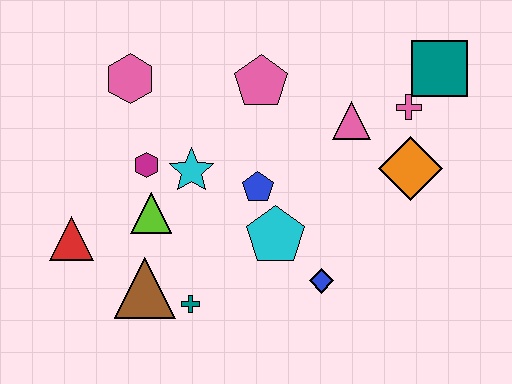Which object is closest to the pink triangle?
The pink cross is closest to the pink triangle.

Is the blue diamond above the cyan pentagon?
No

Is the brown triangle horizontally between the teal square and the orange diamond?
No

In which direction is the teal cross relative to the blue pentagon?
The teal cross is below the blue pentagon.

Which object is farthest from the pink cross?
The red triangle is farthest from the pink cross.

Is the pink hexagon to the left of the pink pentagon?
Yes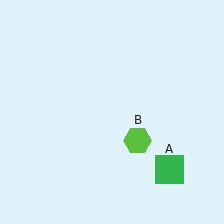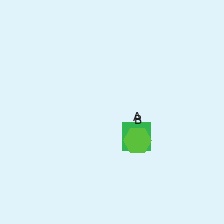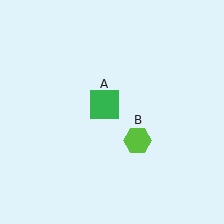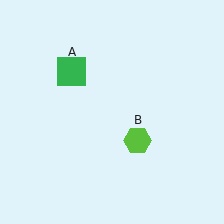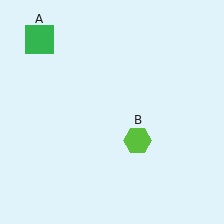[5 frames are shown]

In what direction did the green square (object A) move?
The green square (object A) moved up and to the left.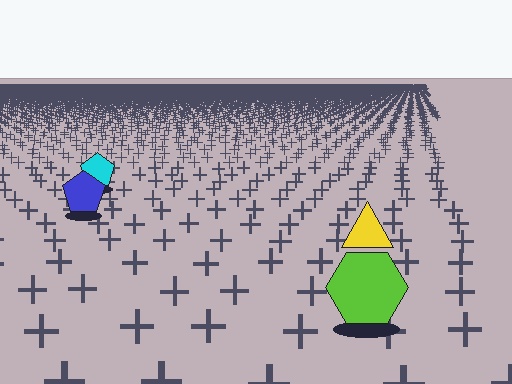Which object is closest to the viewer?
The lime hexagon is closest. The texture marks near it are larger and more spread out.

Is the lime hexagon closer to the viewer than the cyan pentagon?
Yes. The lime hexagon is closer — you can tell from the texture gradient: the ground texture is coarser near it.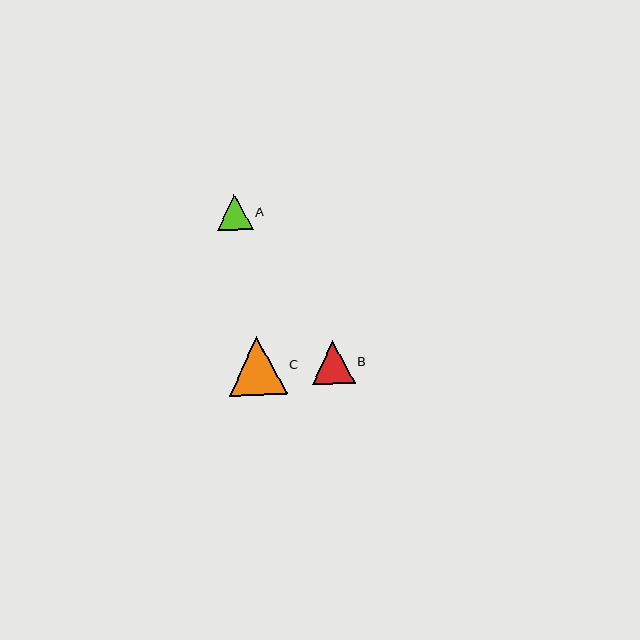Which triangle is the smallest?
Triangle A is the smallest with a size of approximately 36 pixels.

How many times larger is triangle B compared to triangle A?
Triangle B is approximately 1.2 times the size of triangle A.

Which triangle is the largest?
Triangle C is the largest with a size of approximately 58 pixels.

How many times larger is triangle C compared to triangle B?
Triangle C is approximately 1.4 times the size of triangle B.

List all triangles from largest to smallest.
From largest to smallest: C, B, A.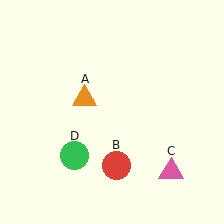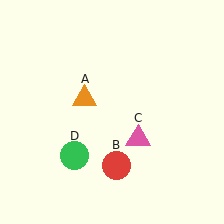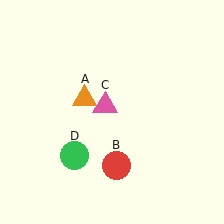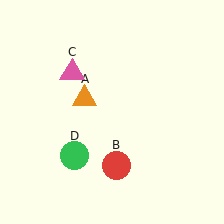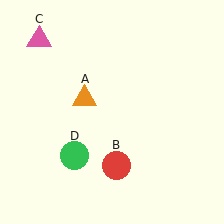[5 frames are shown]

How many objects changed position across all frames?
1 object changed position: pink triangle (object C).